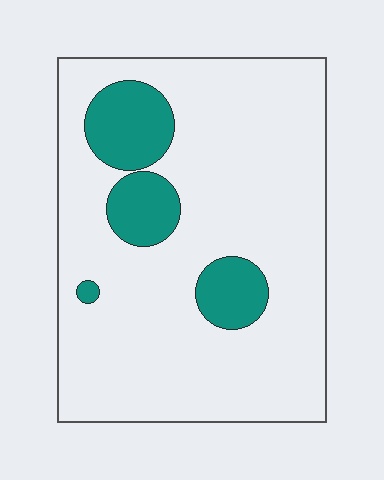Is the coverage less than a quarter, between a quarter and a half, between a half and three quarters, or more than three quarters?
Less than a quarter.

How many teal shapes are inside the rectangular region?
4.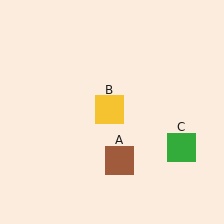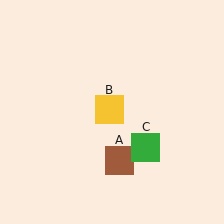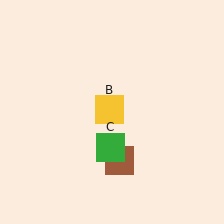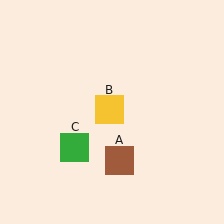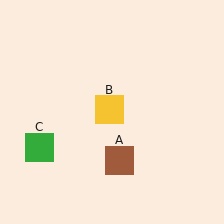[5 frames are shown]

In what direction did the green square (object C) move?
The green square (object C) moved left.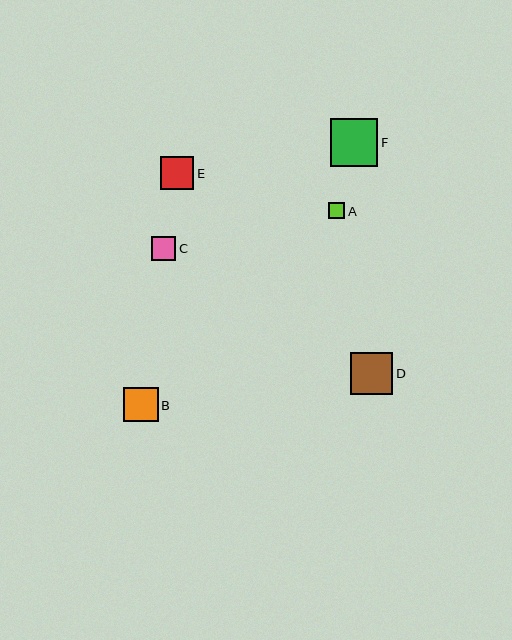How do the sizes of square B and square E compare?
Square B and square E are approximately the same size.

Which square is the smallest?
Square A is the smallest with a size of approximately 16 pixels.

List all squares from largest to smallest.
From largest to smallest: F, D, B, E, C, A.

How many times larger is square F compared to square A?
Square F is approximately 3.0 times the size of square A.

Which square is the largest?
Square F is the largest with a size of approximately 48 pixels.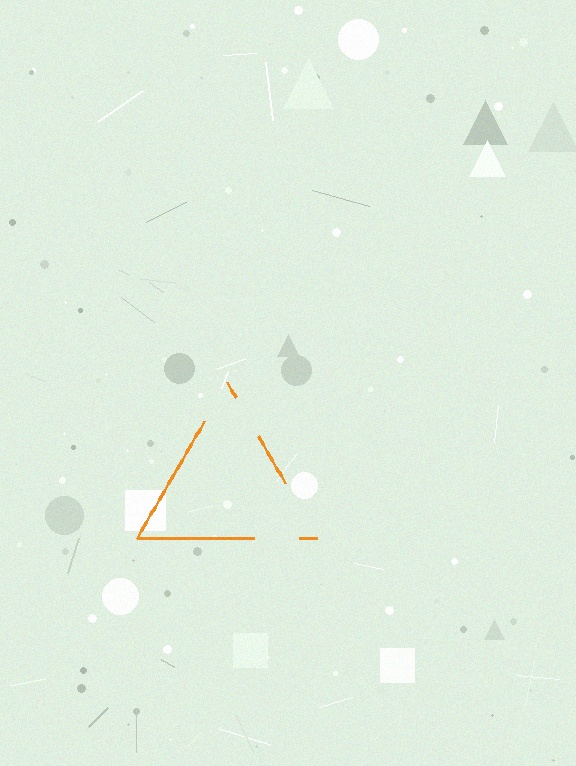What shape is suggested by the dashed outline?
The dashed outline suggests a triangle.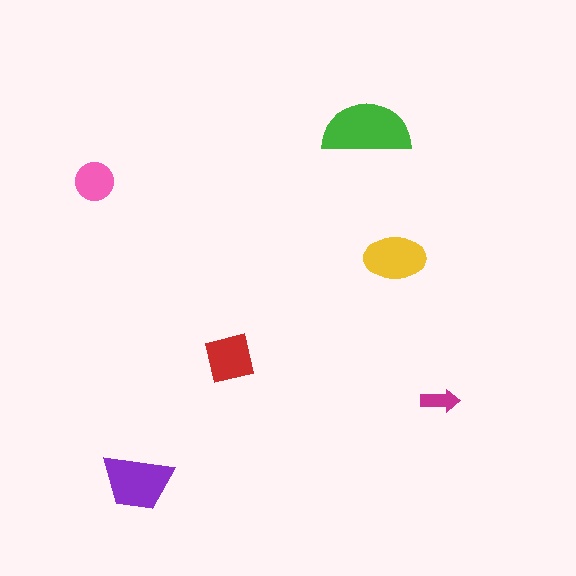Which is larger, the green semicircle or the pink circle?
The green semicircle.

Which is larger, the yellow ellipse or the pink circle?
The yellow ellipse.